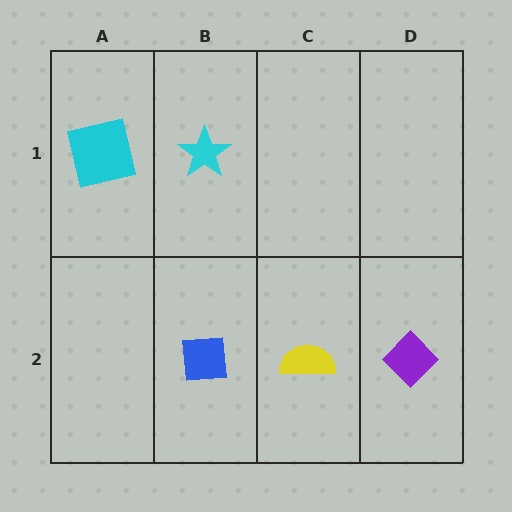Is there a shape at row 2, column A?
No, that cell is empty.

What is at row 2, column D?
A purple diamond.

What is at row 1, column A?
A cyan square.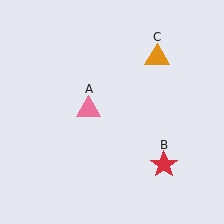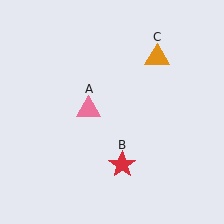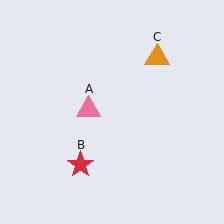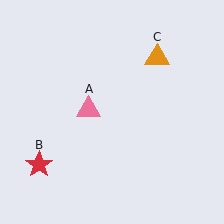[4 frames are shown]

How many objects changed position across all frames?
1 object changed position: red star (object B).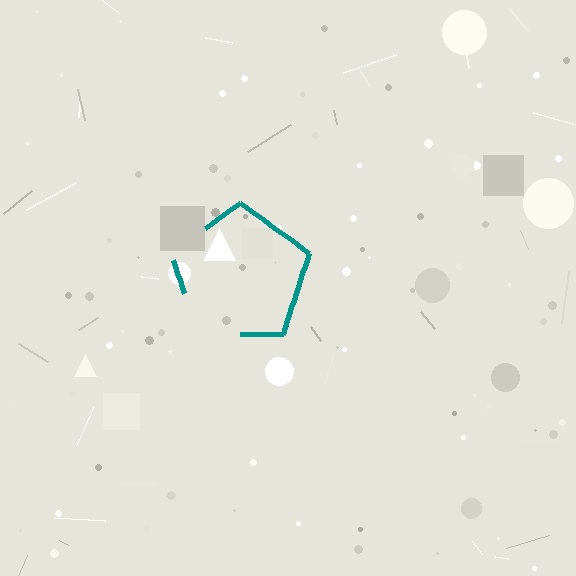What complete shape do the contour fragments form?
The contour fragments form a pentagon.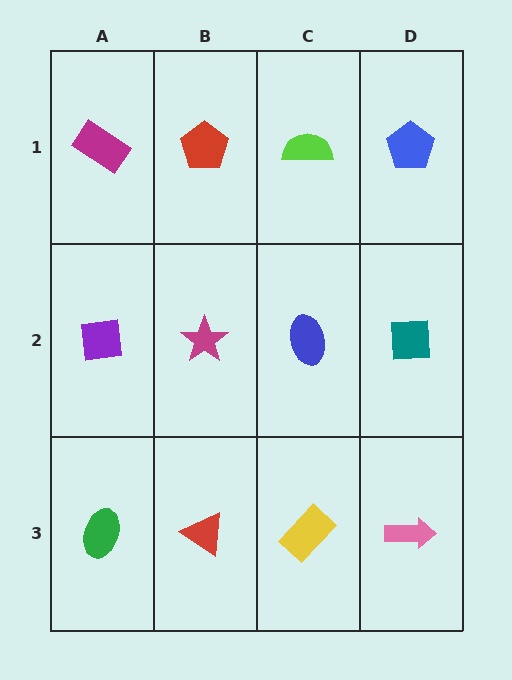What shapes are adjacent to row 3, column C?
A blue ellipse (row 2, column C), a red triangle (row 3, column B), a pink arrow (row 3, column D).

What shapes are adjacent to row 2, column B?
A red pentagon (row 1, column B), a red triangle (row 3, column B), a purple square (row 2, column A), a blue ellipse (row 2, column C).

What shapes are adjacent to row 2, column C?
A lime semicircle (row 1, column C), a yellow rectangle (row 3, column C), a magenta star (row 2, column B), a teal square (row 2, column D).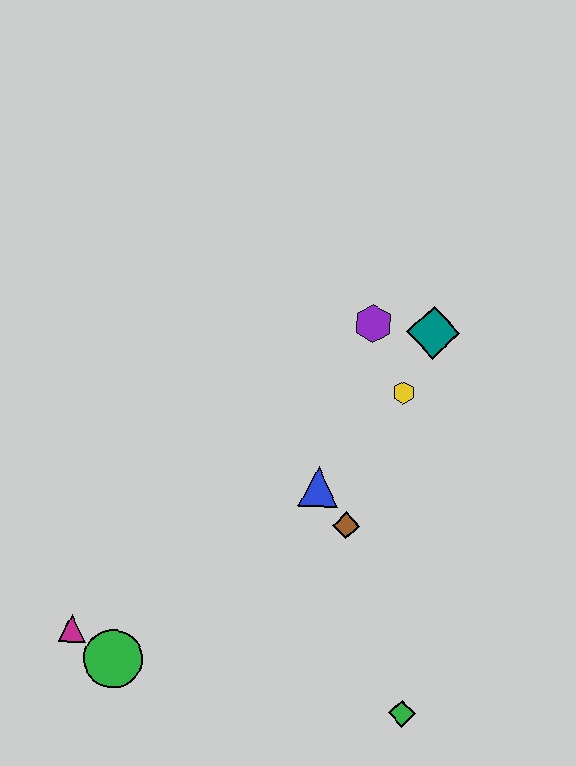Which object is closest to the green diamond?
The brown diamond is closest to the green diamond.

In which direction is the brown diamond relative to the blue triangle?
The brown diamond is below the blue triangle.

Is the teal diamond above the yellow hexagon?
Yes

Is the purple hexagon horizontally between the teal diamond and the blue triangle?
Yes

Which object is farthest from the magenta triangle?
The teal diamond is farthest from the magenta triangle.